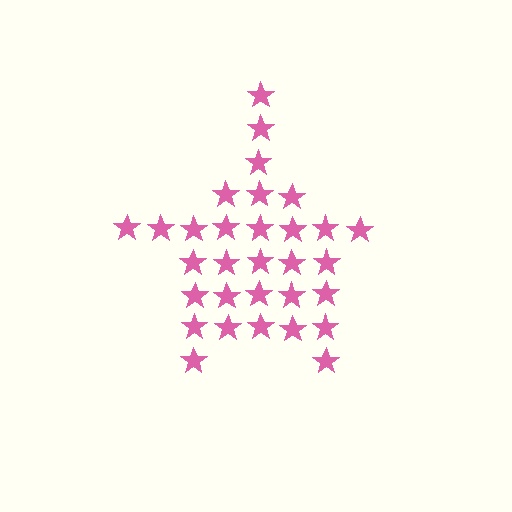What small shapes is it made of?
It is made of small stars.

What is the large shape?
The large shape is a star.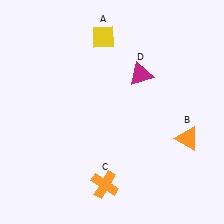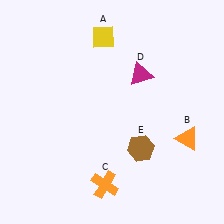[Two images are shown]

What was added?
A brown hexagon (E) was added in Image 2.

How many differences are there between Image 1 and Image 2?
There is 1 difference between the two images.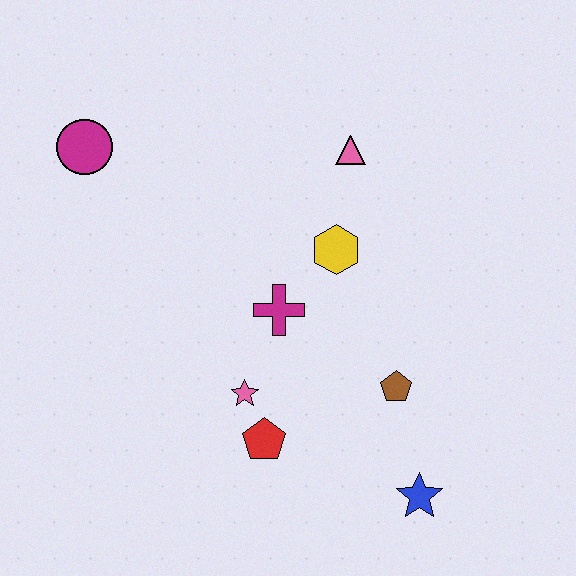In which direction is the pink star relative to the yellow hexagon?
The pink star is below the yellow hexagon.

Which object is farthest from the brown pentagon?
The magenta circle is farthest from the brown pentagon.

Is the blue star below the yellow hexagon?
Yes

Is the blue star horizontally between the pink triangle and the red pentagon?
No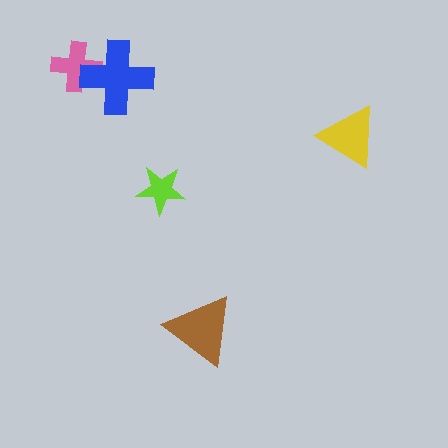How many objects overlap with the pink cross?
1 object overlaps with the pink cross.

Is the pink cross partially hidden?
Yes, it is partially covered by another shape.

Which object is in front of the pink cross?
The blue cross is in front of the pink cross.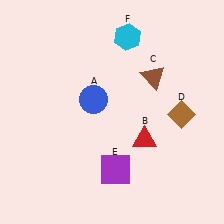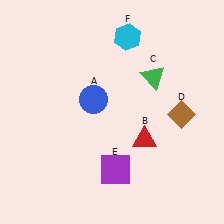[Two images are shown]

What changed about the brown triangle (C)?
In Image 1, C is brown. In Image 2, it changed to green.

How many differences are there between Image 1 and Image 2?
There is 1 difference between the two images.